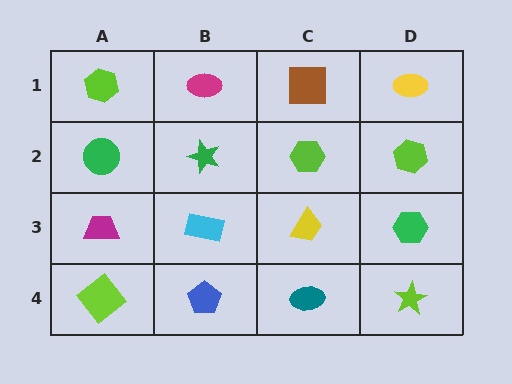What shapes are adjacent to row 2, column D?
A yellow ellipse (row 1, column D), a green hexagon (row 3, column D), a lime hexagon (row 2, column C).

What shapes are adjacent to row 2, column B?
A magenta ellipse (row 1, column B), a cyan rectangle (row 3, column B), a green circle (row 2, column A), a lime hexagon (row 2, column C).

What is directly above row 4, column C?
A yellow trapezoid.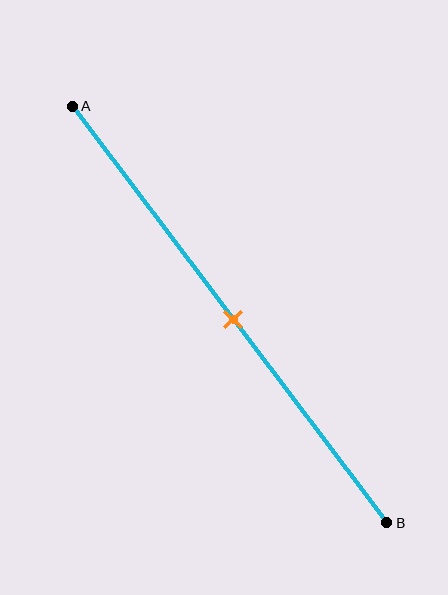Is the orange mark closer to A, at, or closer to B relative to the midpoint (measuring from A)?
The orange mark is approximately at the midpoint of segment AB.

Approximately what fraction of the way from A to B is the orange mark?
The orange mark is approximately 50% of the way from A to B.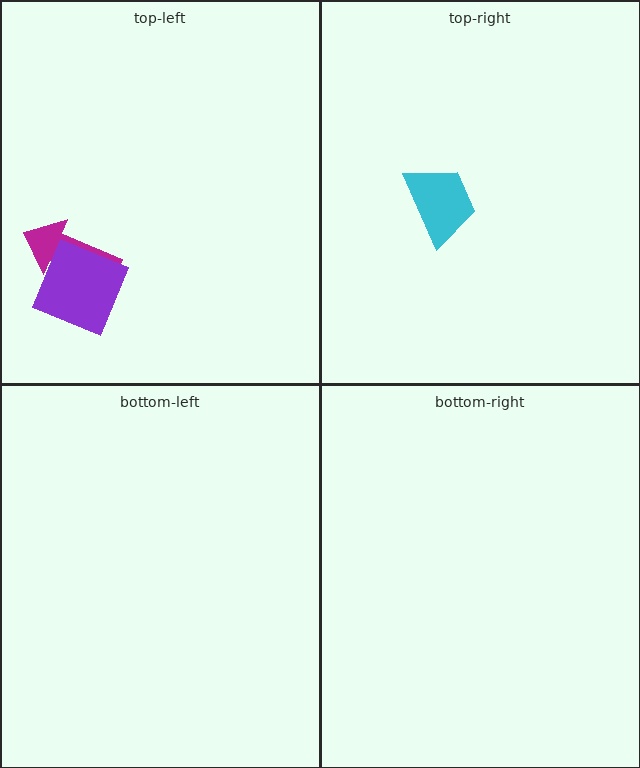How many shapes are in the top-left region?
2.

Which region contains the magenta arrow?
The top-left region.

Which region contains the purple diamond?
The top-left region.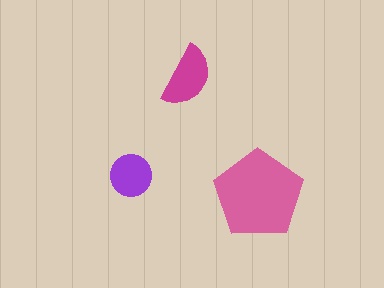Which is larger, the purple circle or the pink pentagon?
The pink pentagon.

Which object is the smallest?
The purple circle.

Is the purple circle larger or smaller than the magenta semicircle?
Smaller.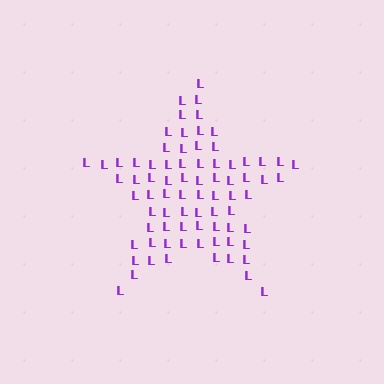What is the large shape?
The large shape is a star.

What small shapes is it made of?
It is made of small letter L's.